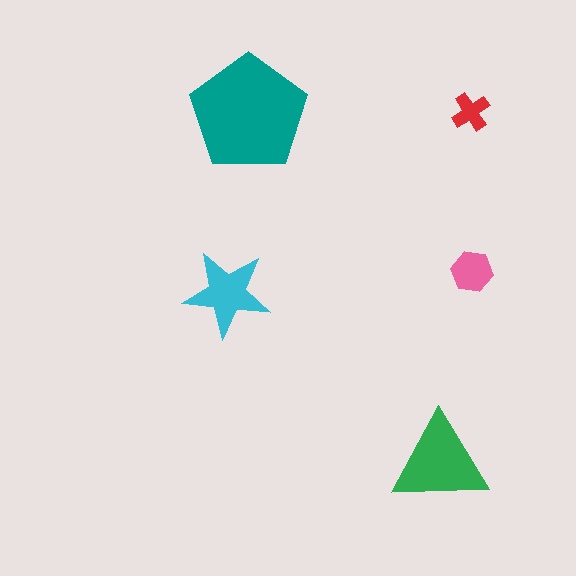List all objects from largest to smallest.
The teal pentagon, the green triangle, the cyan star, the pink hexagon, the red cross.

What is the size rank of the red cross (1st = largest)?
5th.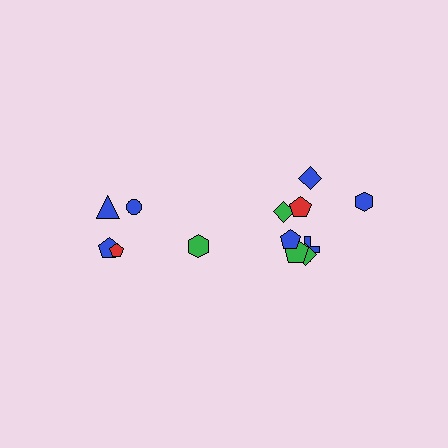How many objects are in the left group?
There are 5 objects.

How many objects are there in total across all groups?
There are 13 objects.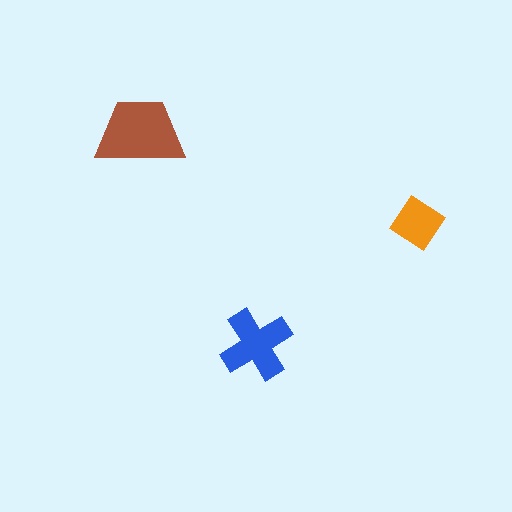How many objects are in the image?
There are 3 objects in the image.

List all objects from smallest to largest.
The orange diamond, the blue cross, the brown trapezoid.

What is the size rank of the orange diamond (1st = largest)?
3rd.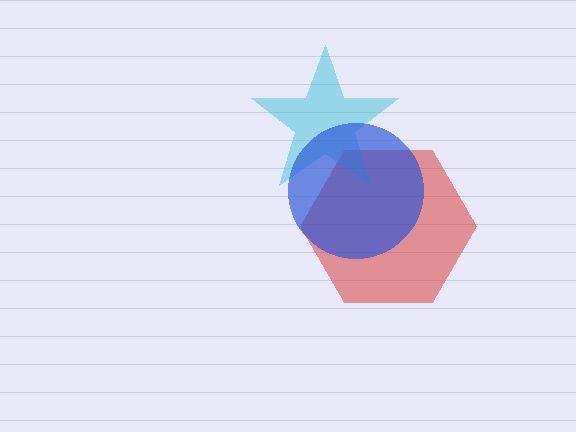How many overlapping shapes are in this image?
There are 3 overlapping shapes in the image.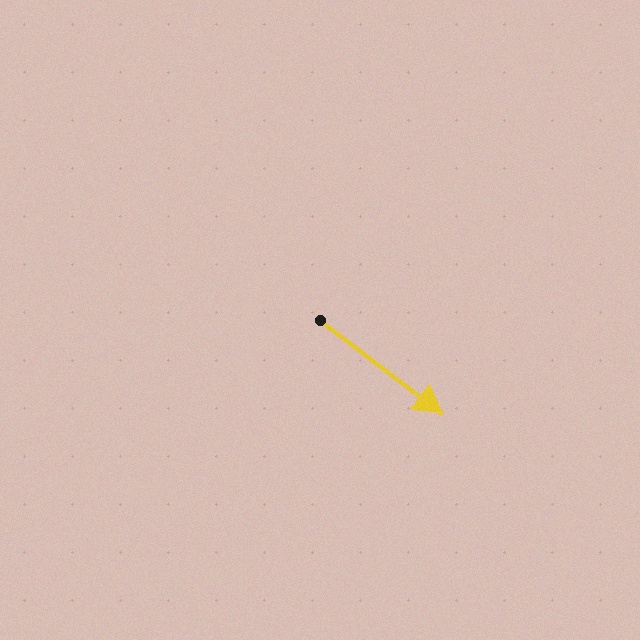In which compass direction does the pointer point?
Southeast.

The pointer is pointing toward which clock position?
Roughly 4 o'clock.